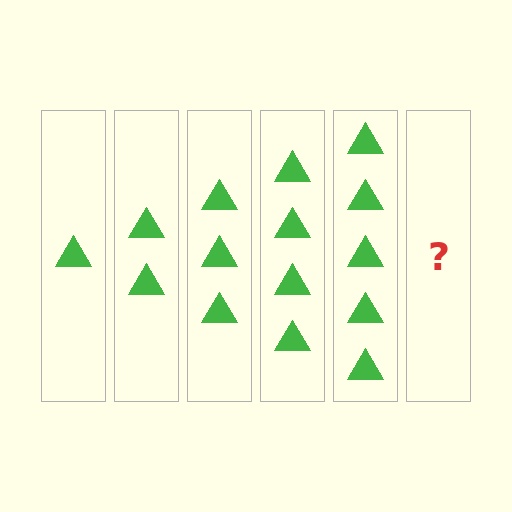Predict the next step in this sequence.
The next step is 6 triangles.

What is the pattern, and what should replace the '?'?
The pattern is that each step adds one more triangle. The '?' should be 6 triangles.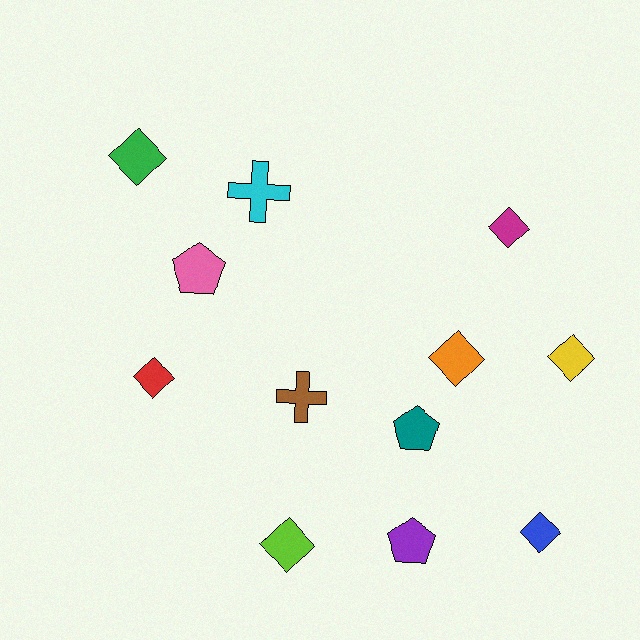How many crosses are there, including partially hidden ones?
There are 2 crosses.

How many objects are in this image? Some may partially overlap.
There are 12 objects.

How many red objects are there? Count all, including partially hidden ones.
There is 1 red object.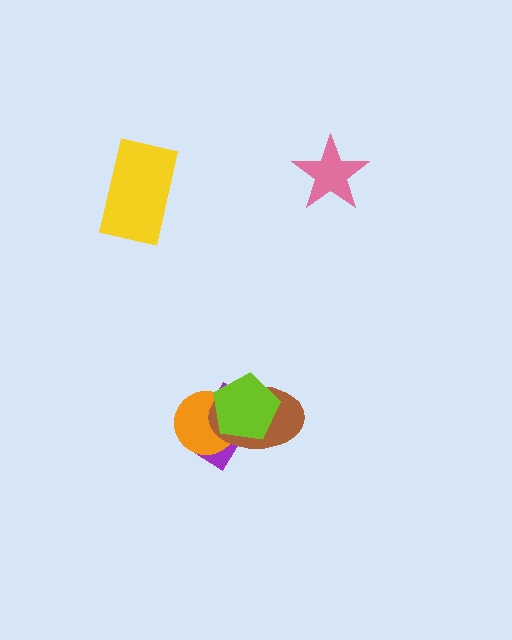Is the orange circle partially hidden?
Yes, it is partially covered by another shape.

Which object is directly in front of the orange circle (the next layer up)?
The brown ellipse is directly in front of the orange circle.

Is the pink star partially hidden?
No, no other shape covers it.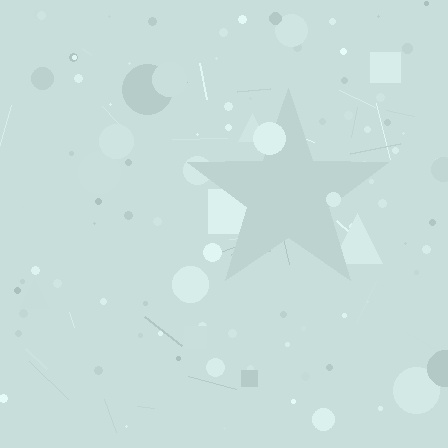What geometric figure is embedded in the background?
A star is embedded in the background.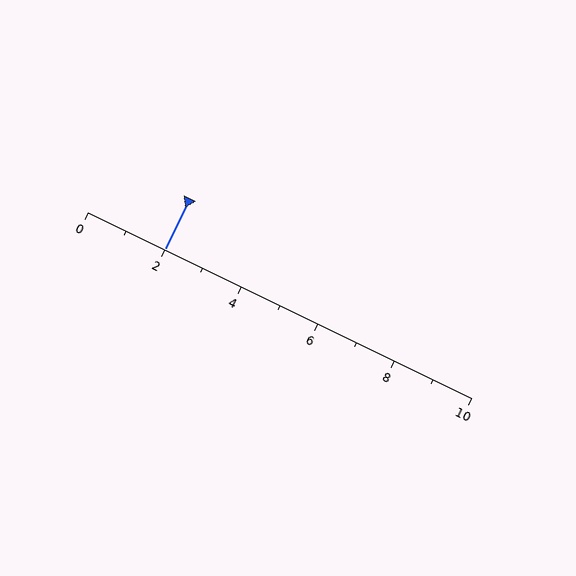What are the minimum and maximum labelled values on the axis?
The axis runs from 0 to 10.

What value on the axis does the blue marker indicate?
The marker indicates approximately 2.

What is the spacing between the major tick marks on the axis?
The major ticks are spaced 2 apart.